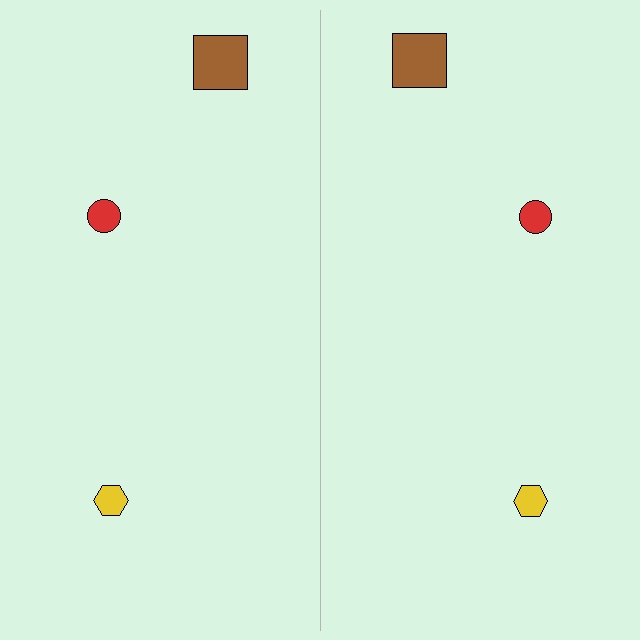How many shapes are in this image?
There are 6 shapes in this image.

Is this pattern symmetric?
Yes, this pattern has bilateral (reflection) symmetry.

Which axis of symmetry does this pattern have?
The pattern has a vertical axis of symmetry running through the center of the image.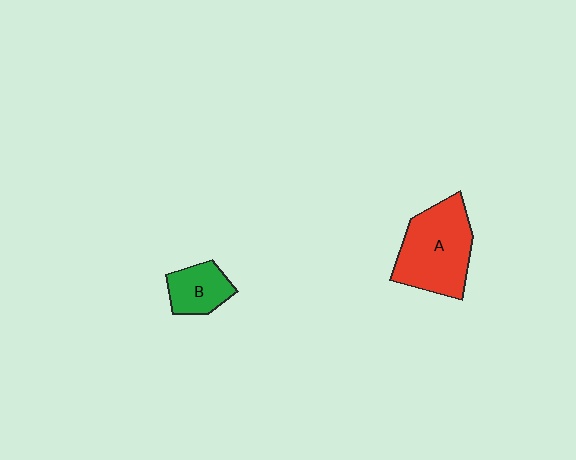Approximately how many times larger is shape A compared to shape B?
Approximately 2.2 times.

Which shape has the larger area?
Shape A (red).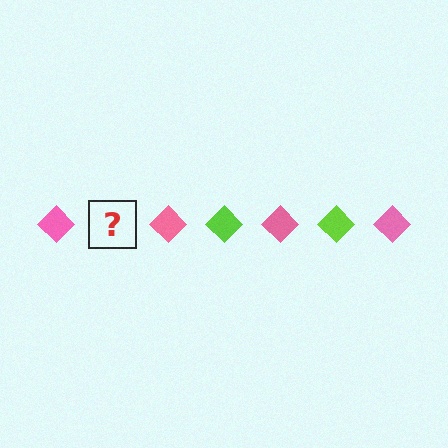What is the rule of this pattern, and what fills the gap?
The rule is that the pattern cycles through pink, lime diamonds. The gap should be filled with a lime diamond.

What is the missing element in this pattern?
The missing element is a lime diamond.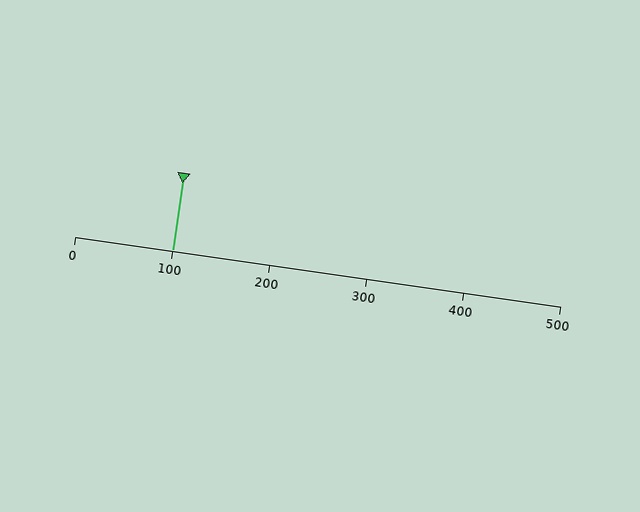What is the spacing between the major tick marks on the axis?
The major ticks are spaced 100 apart.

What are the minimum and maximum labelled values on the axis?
The axis runs from 0 to 500.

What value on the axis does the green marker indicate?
The marker indicates approximately 100.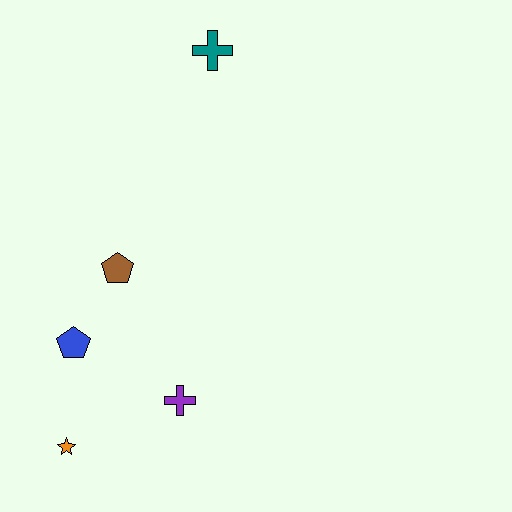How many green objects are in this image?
There are no green objects.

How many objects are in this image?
There are 5 objects.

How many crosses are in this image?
There are 2 crosses.